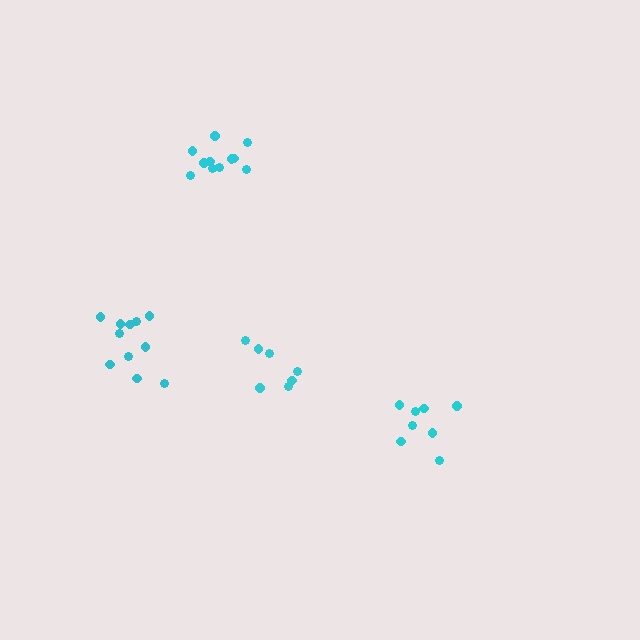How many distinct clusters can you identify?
There are 4 distinct clusters.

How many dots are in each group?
Group 1: 11 dots, Group 2: 11 dots, Group 3: 8 dots, Group 4: 7 dots (37 total).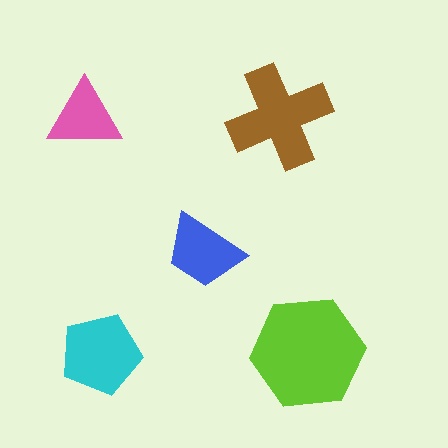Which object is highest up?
The pink triangle is topmost.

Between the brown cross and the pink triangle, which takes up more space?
The brown cross.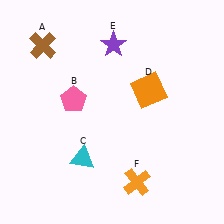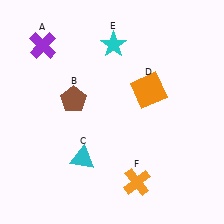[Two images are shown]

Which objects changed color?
A changed from brown to purple. B changed from pink to brown. E changed from purple to cyan.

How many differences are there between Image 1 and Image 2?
There are 3 differences between the two images.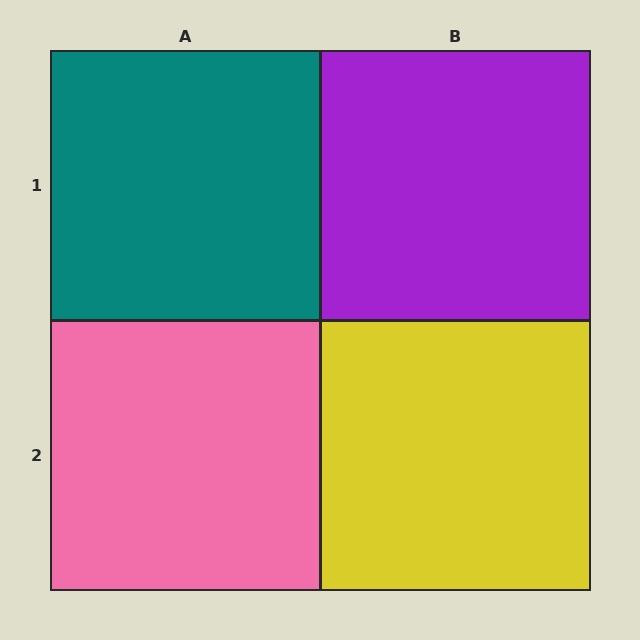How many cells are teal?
1 cell is teal.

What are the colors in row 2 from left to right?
Pink, yellow.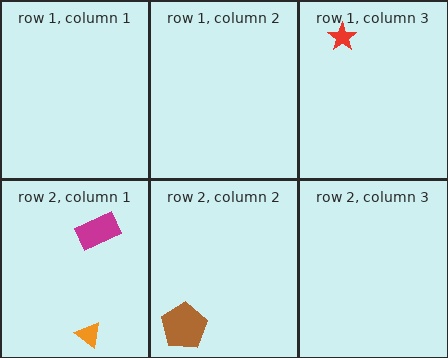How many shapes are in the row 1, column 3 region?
1.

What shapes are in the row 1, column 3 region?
The red star.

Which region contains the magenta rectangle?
The row 2, column 1 region.